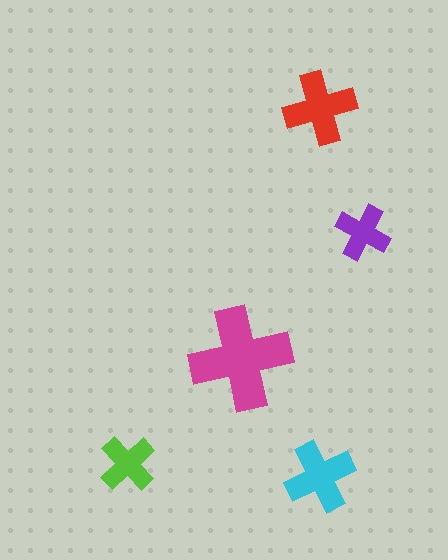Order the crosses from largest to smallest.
the magenta one, the red one, the cyan one, the lime one, the purple one.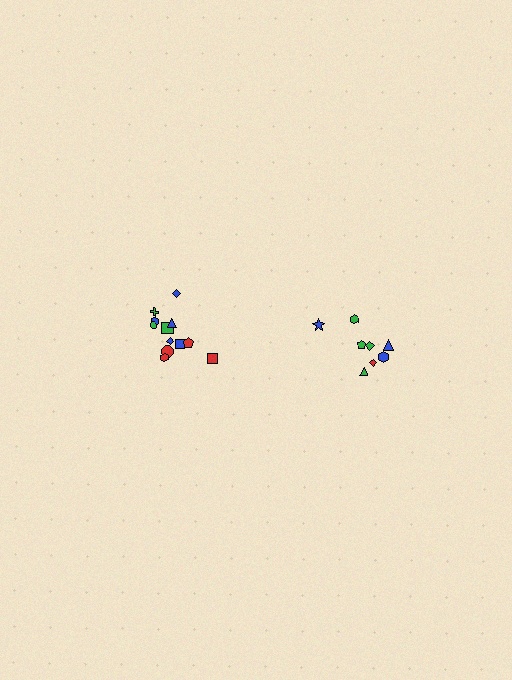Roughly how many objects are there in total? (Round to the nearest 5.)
Roughly 20 objects in total.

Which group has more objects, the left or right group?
The left group.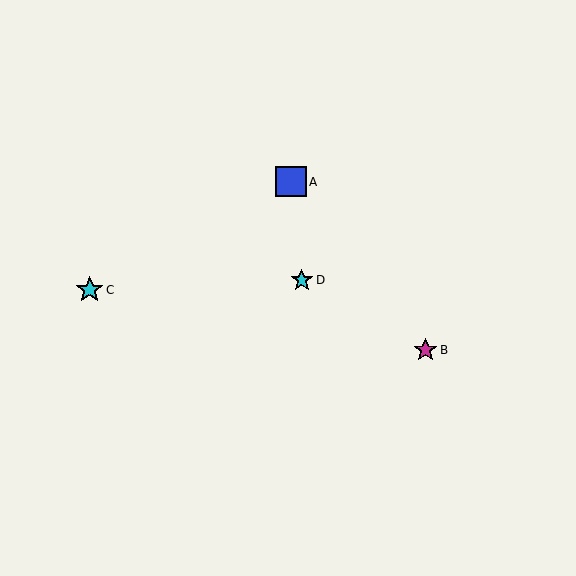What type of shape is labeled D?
Shape D is a cyan star.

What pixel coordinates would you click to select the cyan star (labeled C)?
Click at (90, 290) to select the cyan star C.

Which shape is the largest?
The blue square (labeled A) is the largest.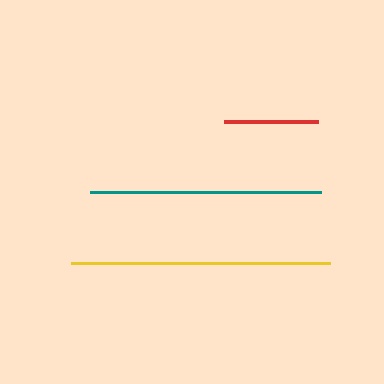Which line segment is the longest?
The yellow line is the longest at approximately 259 pixels.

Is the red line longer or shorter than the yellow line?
The yellow line is longer than the red line.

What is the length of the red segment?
The red segment is approximately 94 pixels long.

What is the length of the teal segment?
The teal segment is approximately 231 pixels long.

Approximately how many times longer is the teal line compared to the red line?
The teal line is approximately 2.5 times the length of the red line.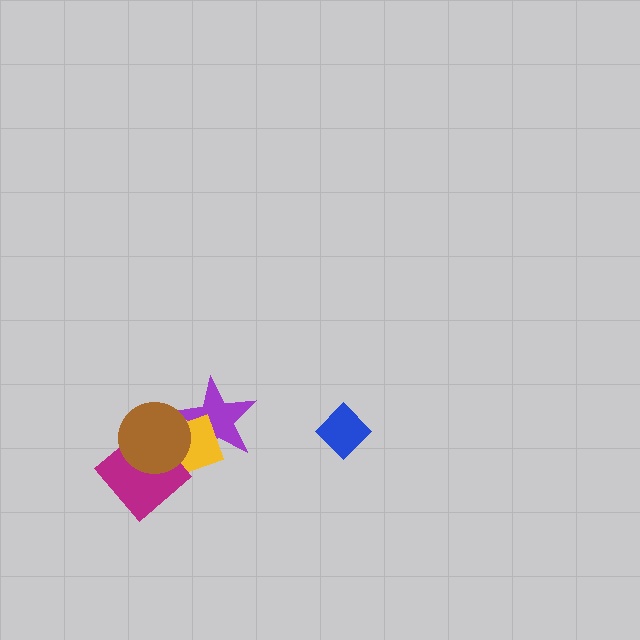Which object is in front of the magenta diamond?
The brown circle is in front of the magenta diamond.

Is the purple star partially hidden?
Yes, it is partially covered by another shape.